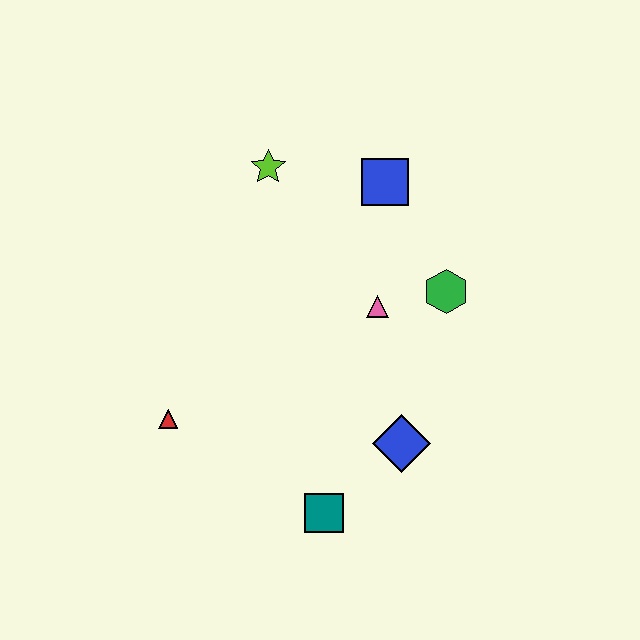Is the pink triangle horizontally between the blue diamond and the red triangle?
Yes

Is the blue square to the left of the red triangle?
No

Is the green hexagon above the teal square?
Yes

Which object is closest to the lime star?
The blue square is closest to the lime star.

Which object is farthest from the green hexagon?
The red triangle is farthest from the green hexagon.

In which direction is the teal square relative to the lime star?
The teal square is below the lime star.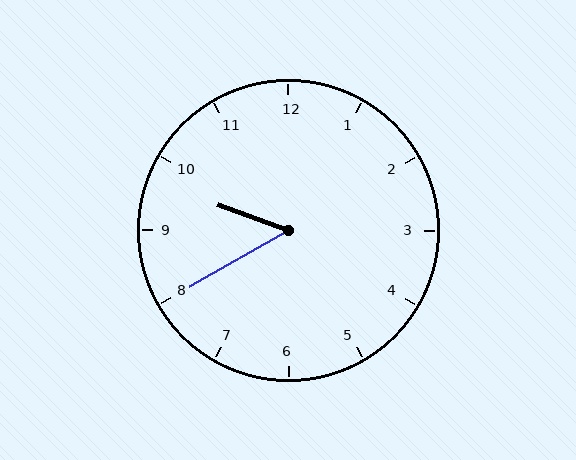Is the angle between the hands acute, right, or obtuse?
It is acute.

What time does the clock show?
9:40.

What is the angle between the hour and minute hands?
Approximately 50 degrees.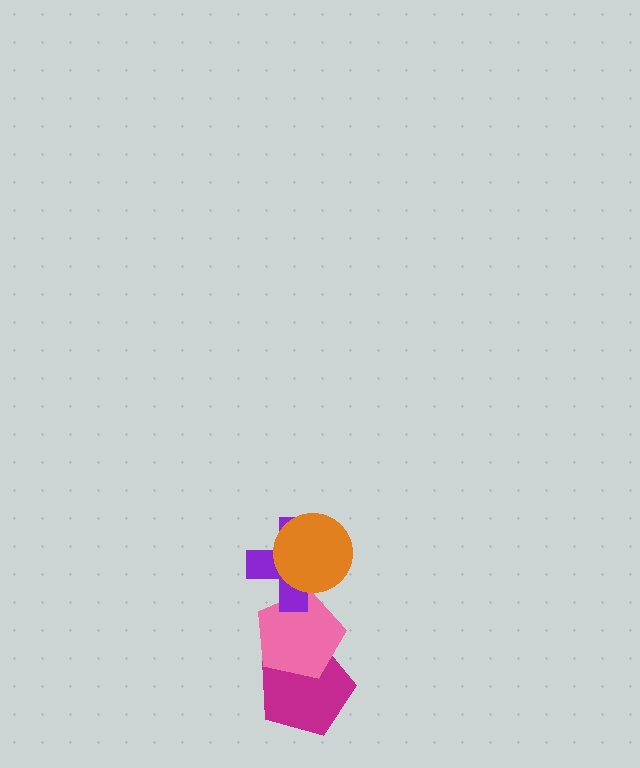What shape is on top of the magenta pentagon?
The pink pentagon is on top of the magenta pentagon.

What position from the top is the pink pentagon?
The pink pentagon is 3rd from the top.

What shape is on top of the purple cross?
The orange circle is on top of the purple cross.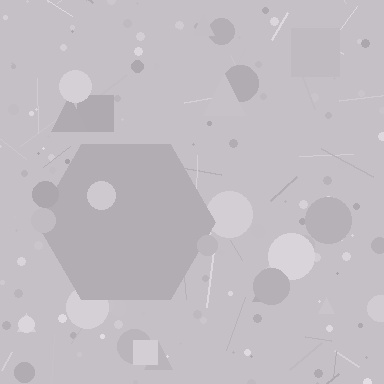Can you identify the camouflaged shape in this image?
The camouflaged shape is a hexagon.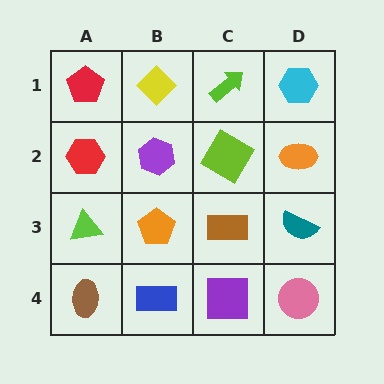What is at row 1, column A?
A red pentagon.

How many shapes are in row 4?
4 shapes.